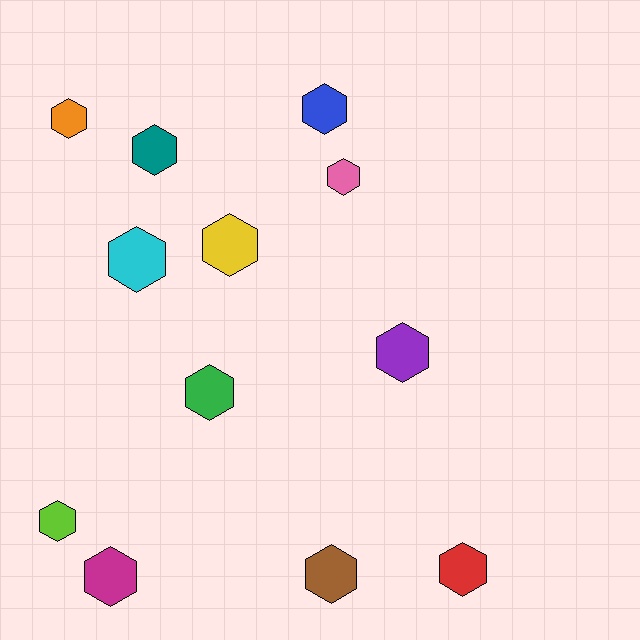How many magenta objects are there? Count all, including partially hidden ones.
There is 1 magenta object.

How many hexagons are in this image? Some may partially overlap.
There are 12 hexagons.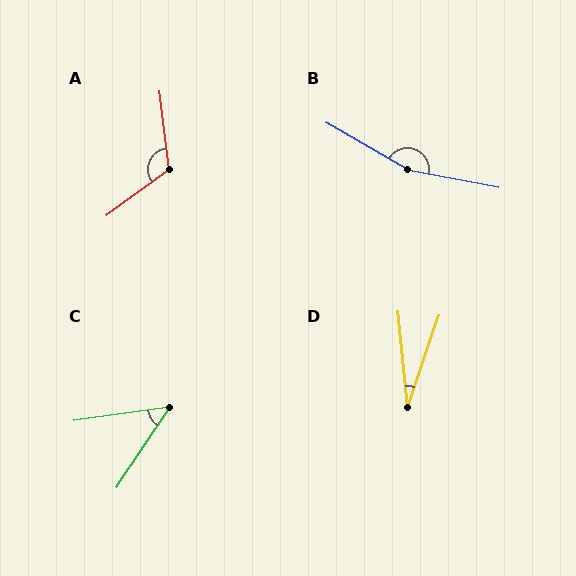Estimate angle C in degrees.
Approximately 48 degrees.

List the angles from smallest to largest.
D (24°), C (48°), A (119°), B (161°).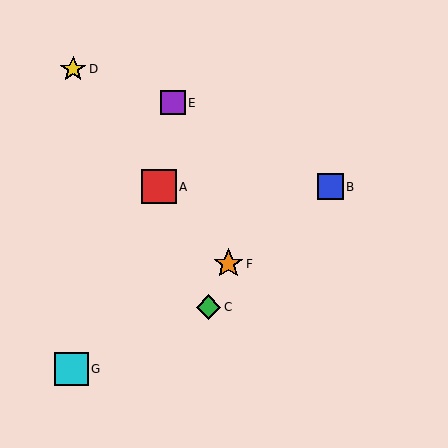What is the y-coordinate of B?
Object B is at y≈187.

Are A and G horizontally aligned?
No, A is at y≈187 and G is at y≈369.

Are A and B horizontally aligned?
Yes, both are at y≈187.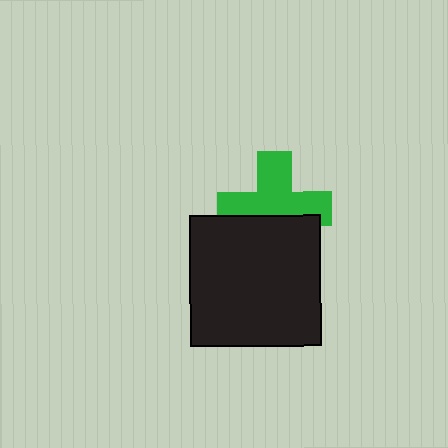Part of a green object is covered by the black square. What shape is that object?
It is a cross.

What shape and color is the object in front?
The object in front is a black square.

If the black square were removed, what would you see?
You would see the complete green cross.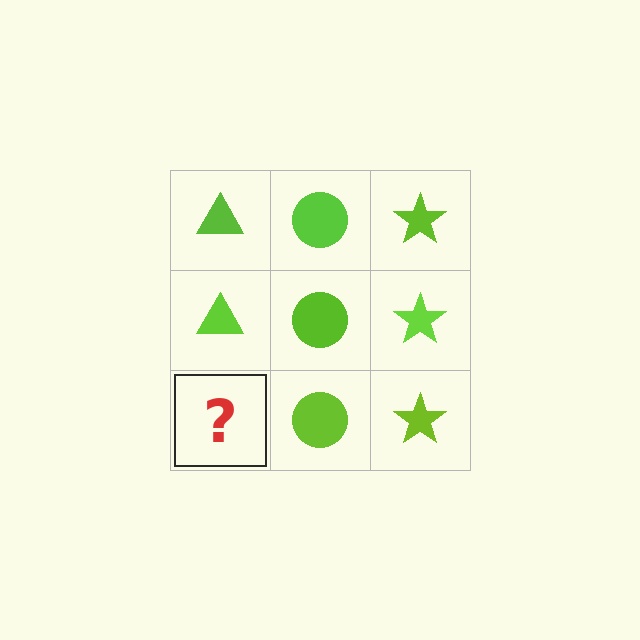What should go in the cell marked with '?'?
The missing cell should contain a lime triangle.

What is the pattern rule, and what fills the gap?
The rule is that each column has a consistent shape. The gap should be filled with a lime triangle.